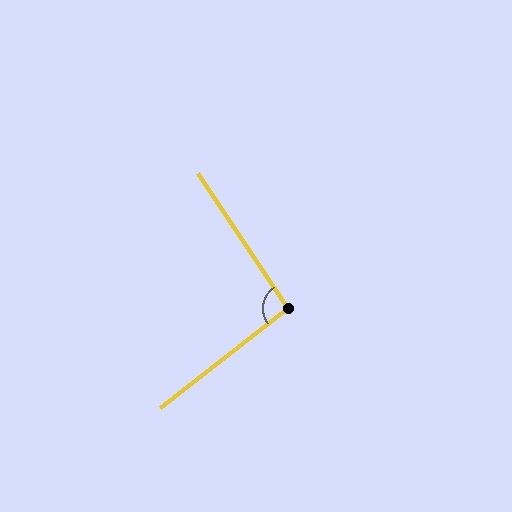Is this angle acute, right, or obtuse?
It is approximately a right angle.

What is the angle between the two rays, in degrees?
Approximately 95 degrees.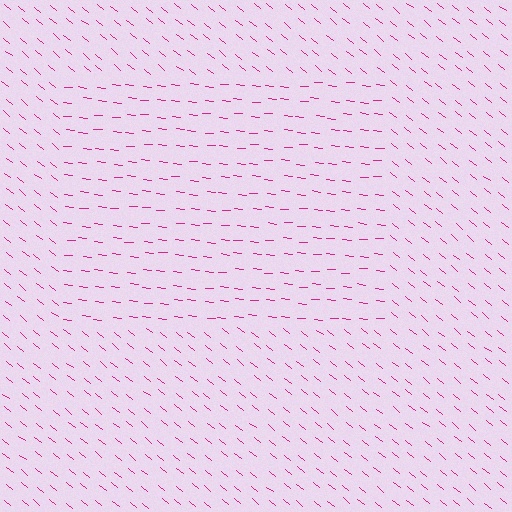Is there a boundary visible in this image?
Yes, there is a texture boundary formed by a change in line orientation.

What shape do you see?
I see a rectangle.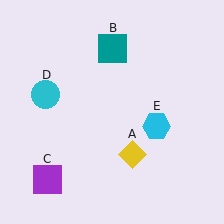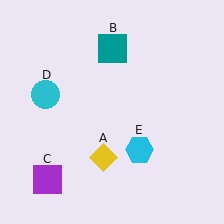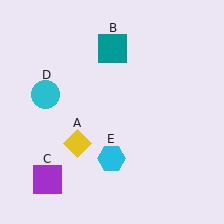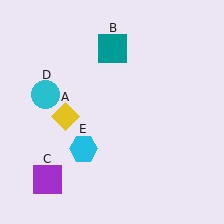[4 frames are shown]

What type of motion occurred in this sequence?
The yellow diamond (object A), cyan hexagon (object E) rotated clockwise around the center of the scene.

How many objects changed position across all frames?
2 objects changed position: yellow diamond (object A), cyan hexagon (object E).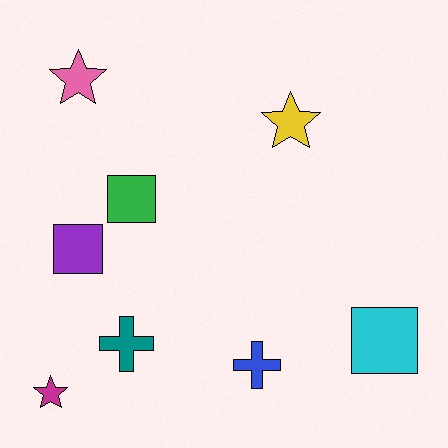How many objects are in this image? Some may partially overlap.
There are 8 objects.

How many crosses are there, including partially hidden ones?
There are 2 crosses.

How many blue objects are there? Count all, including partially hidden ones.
There is 1 blue object.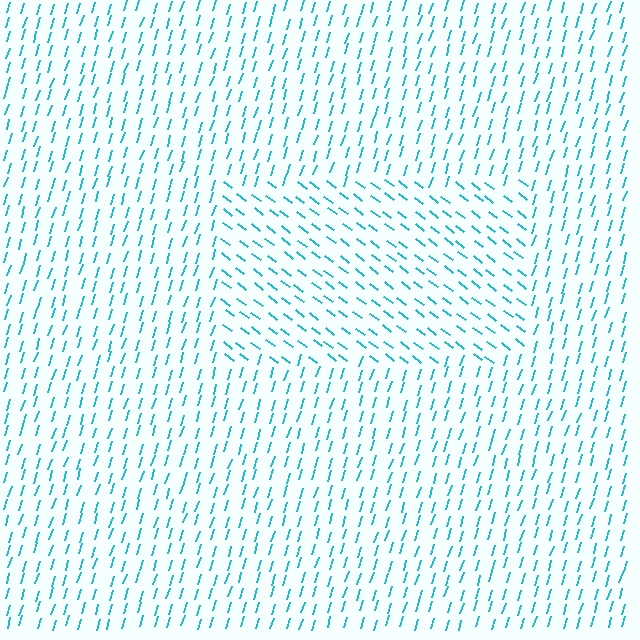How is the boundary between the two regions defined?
The boundary is defined purely by a change in line orientation (approximately 70 degrees difference). All lines are the same color and thickness.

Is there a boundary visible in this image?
Yes, there is a texture boundary formed by a change in line orientation.